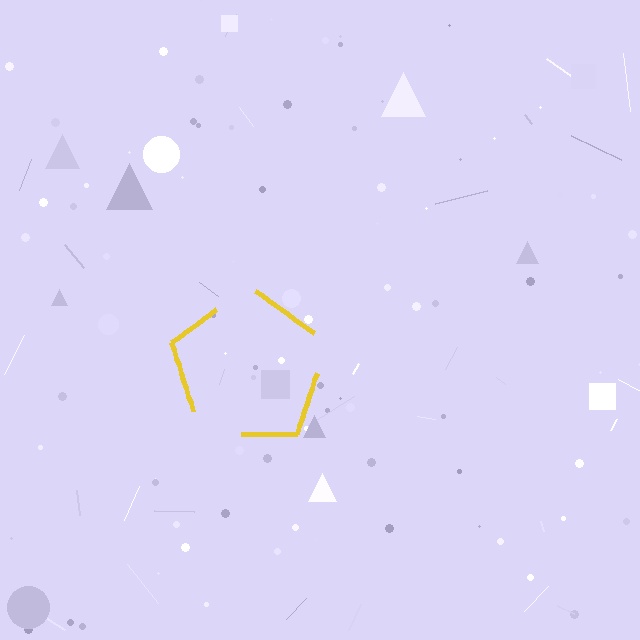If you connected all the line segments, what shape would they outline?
They would outline a pentagon.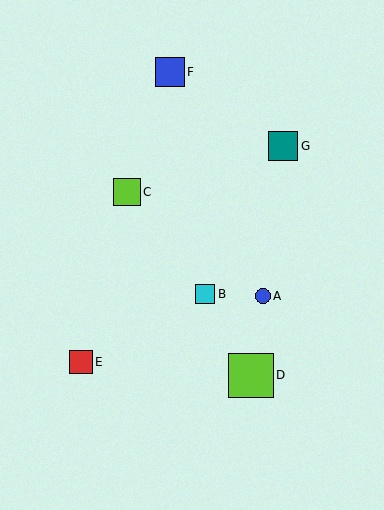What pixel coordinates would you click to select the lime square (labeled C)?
Click at (127, 192) to select the lime square C.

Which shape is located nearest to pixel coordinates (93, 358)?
The red square (labeled E) at (81, 362) is nearest to that location.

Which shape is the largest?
The lime square (labeled D) is the largest.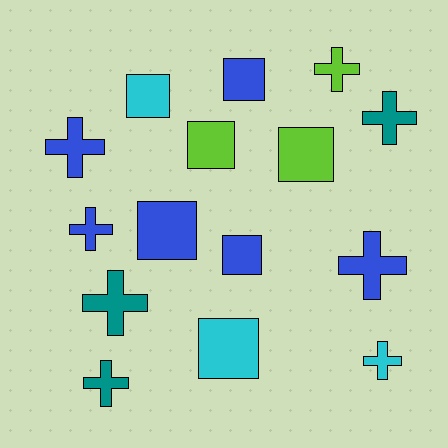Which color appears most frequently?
Blue, with 6 objects.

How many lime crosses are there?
There is 1 lime cross.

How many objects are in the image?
There are 15 objects.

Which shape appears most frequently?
Cross, with 8 objects.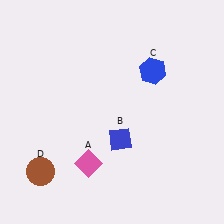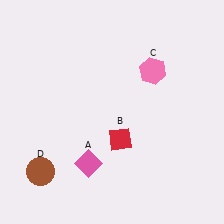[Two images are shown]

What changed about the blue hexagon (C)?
In Image 1, C is blue. In Image 2, it changed to pink.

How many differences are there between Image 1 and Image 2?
There are 2 differences between the two images.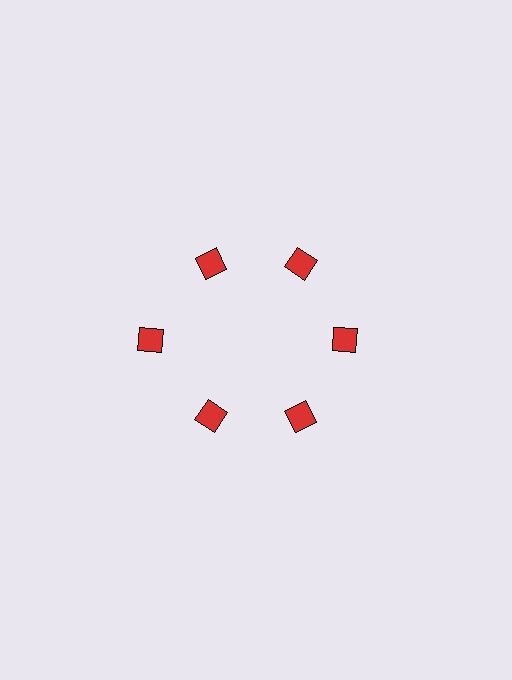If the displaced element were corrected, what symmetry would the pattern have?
It would have 6-fold rotational symmetry — the pattern would map onto itself every 60 degrees.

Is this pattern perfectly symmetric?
No. The 6 red squares are arranged in a ring, but one element near the 9 o'clock position is pushed outward from the center, breaking the 6-fold rotational symmetry.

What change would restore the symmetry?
The symmetry would be restored by moving it inward, back onto the ring so that all 6 squares sit at equal angles and equal distance from the center.